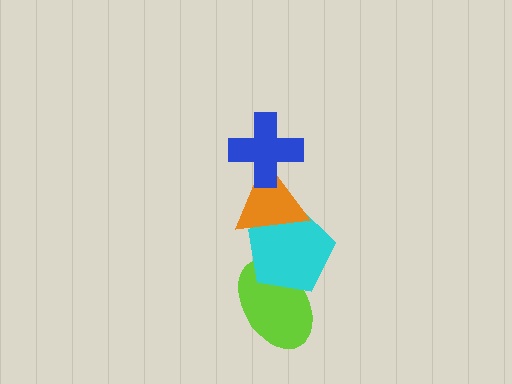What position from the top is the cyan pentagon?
The cyan pentagon is 3rd from the top.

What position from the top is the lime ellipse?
The lime ellipse is 4th from the top.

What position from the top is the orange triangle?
The orange triangle is 2nd from the top.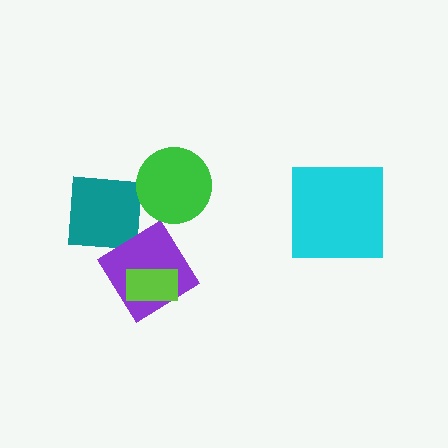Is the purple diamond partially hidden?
Yes, it is partially covered by another shape.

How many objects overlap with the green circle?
0 objects overlap with the green circle.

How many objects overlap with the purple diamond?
1 object overlaps with the purple diamond.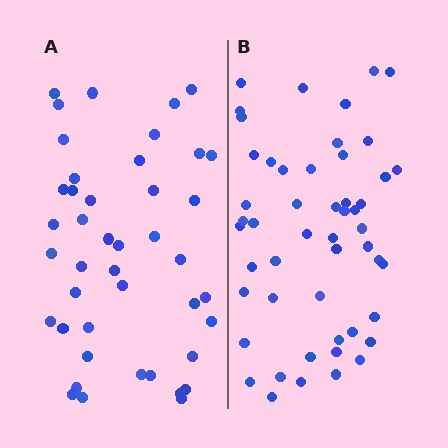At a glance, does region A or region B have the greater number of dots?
Region B (the right region) has more dots.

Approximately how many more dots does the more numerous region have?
Region B has roughly 8 or so more dots than region A.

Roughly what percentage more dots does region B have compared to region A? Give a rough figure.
About 20% more.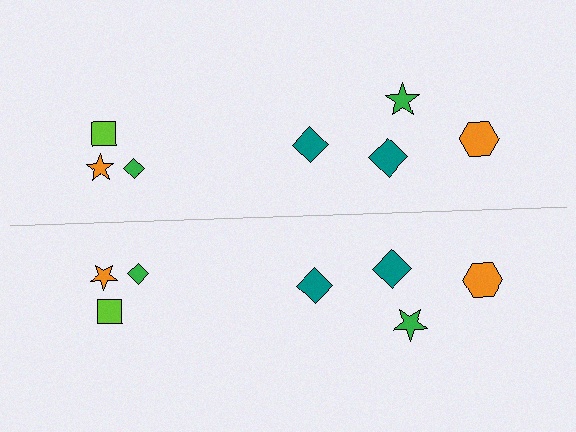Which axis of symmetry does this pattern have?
The pattern has a horizontal axis of symmetry running through the center of the image.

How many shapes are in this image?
There are 14 shapes in this image.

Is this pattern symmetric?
Yes, this pattern has bilateral (reflection) symmetry.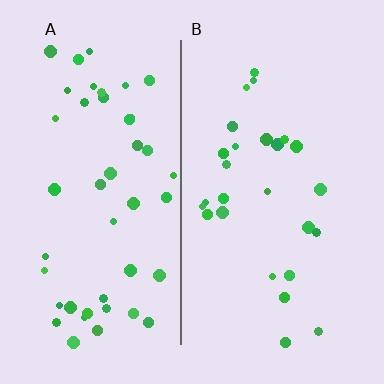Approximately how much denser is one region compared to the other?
Approximately 1.8× — region A over region B.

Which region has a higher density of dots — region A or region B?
A (the left).